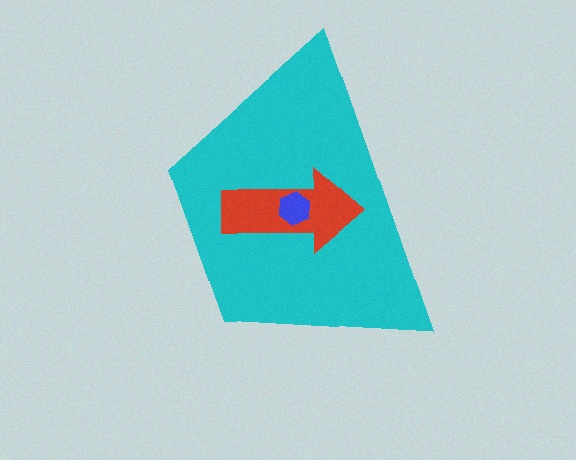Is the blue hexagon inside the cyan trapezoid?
Yes.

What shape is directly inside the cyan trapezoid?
The red arrow.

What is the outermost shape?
The cyan trapezoid.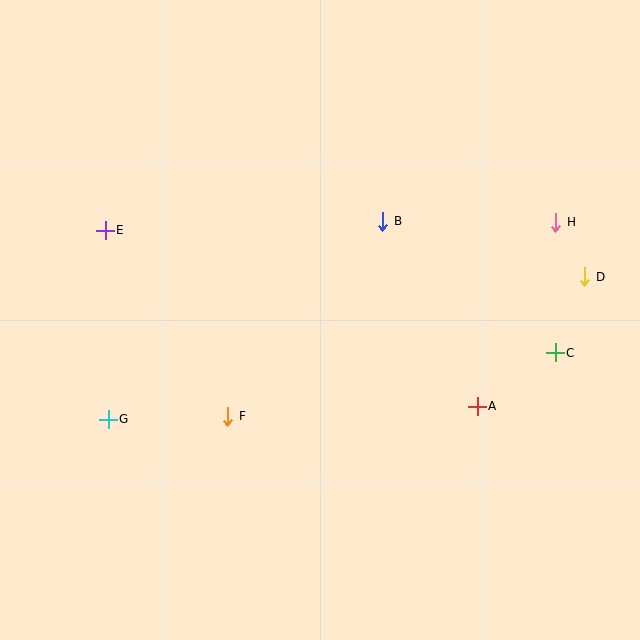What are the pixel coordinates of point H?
Point H is at (556, 222).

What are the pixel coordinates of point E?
Point E is at (105, 230).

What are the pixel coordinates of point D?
Point D is at (585, 277).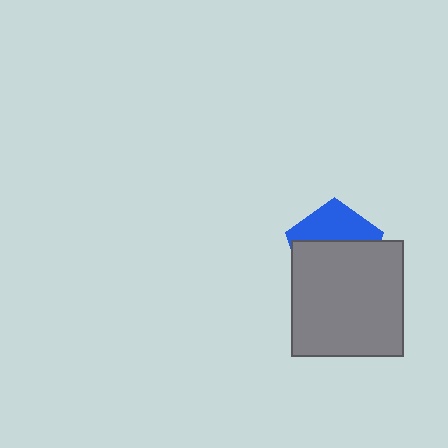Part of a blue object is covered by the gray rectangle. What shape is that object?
It is a pentagon.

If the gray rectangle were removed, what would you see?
You would see the complete blue pentagon.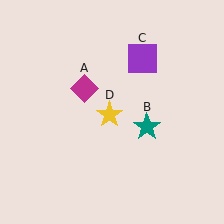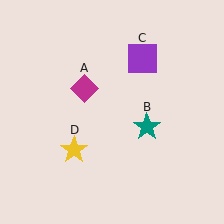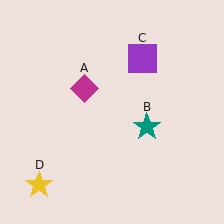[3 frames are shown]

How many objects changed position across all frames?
1 object changed position: yellow star (object D).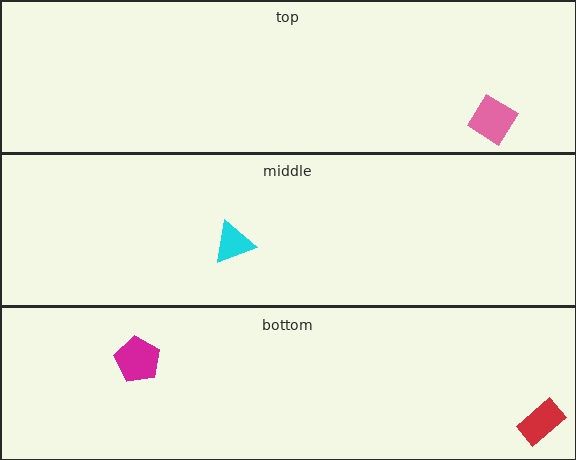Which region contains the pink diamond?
The top region.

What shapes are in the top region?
The pink diamond.